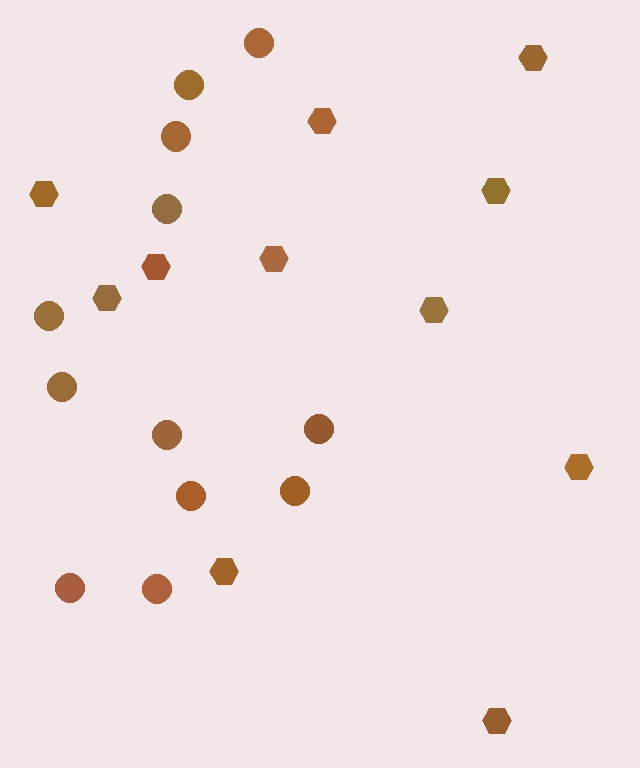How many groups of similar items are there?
There are 2 groups: one group of hexagons (11) and one group of circles (12).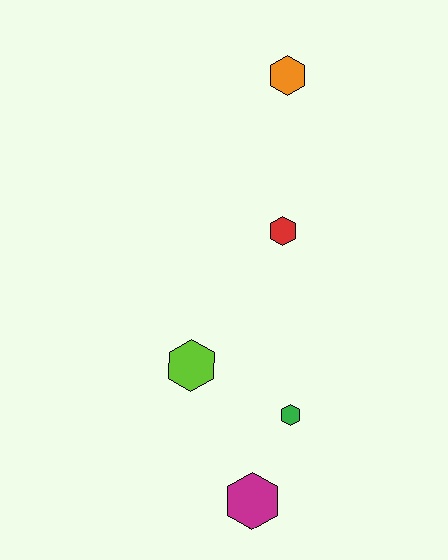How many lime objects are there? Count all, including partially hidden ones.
There is 1 lime object.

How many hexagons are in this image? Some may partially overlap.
There are 5 hexagons.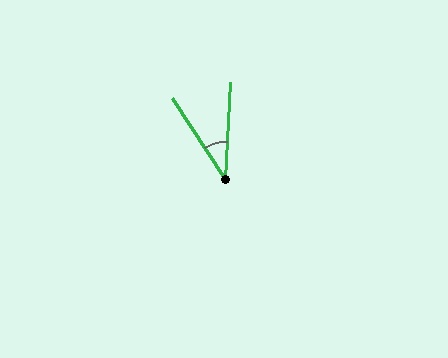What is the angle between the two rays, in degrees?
Approximately 36 degrees.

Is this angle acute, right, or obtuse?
It is acute.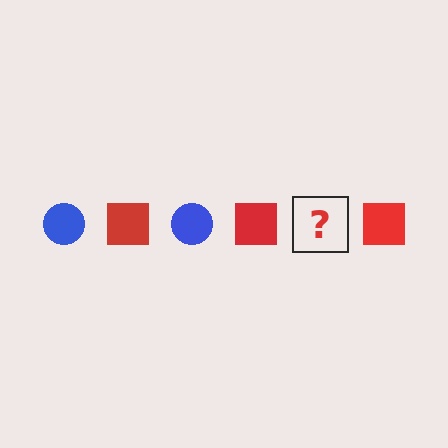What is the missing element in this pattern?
The missing element is a blue circle.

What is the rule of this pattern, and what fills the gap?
The rule is that the pattern alternates between blue circle and red square. The gap should be filled with a blue circle.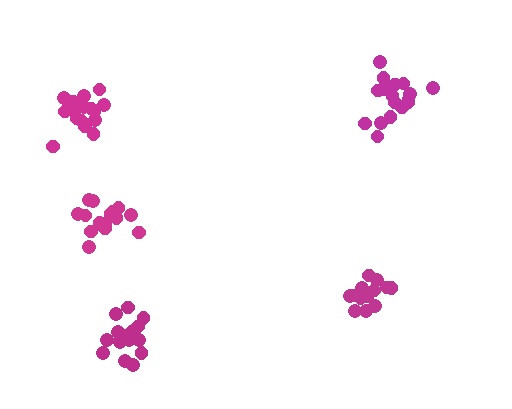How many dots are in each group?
Group 1: 13 dots, Group 2: 15 dots, Group 3: 18 dots, Group 4: 18 dots, Group 5: 15 dots (79 total).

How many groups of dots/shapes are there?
There are 5 groups.